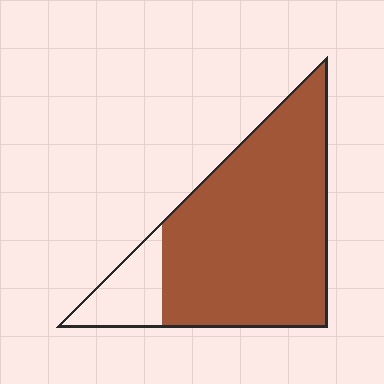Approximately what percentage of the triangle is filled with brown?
Approximately 85%.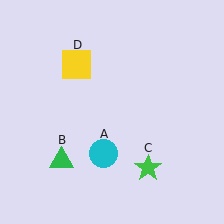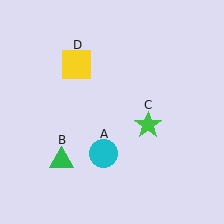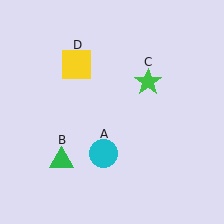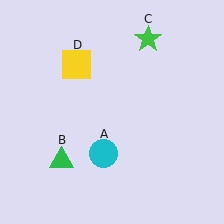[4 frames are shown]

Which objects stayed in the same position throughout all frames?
Cyan circle (object A) and green triangle (object B) and yellow square (object D) remained stationary.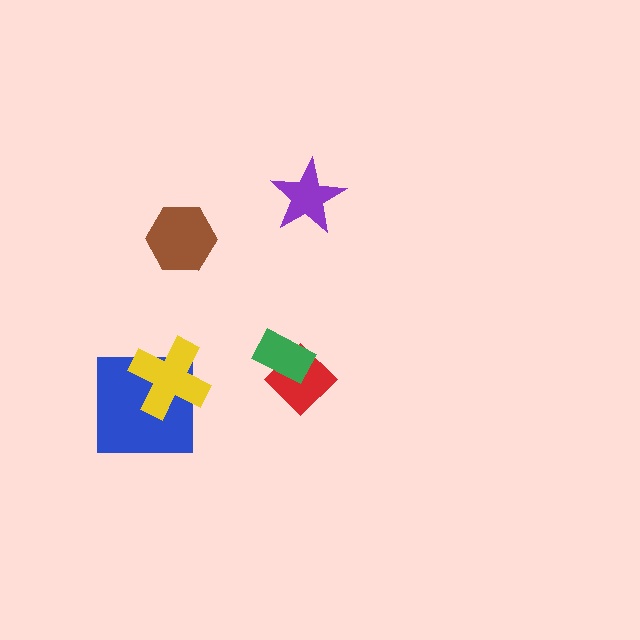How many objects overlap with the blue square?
1 object overlaps with the blue square.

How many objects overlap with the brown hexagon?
0 objects overlap with the brown hexagon.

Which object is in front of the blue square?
The yellow cross is in front of the blue square.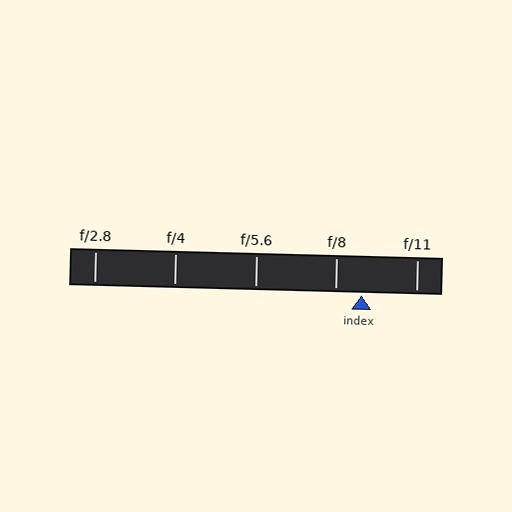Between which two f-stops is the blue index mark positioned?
The index mark is between f/8 and f/11.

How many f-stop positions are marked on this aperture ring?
There are 5 f-stop positions marked.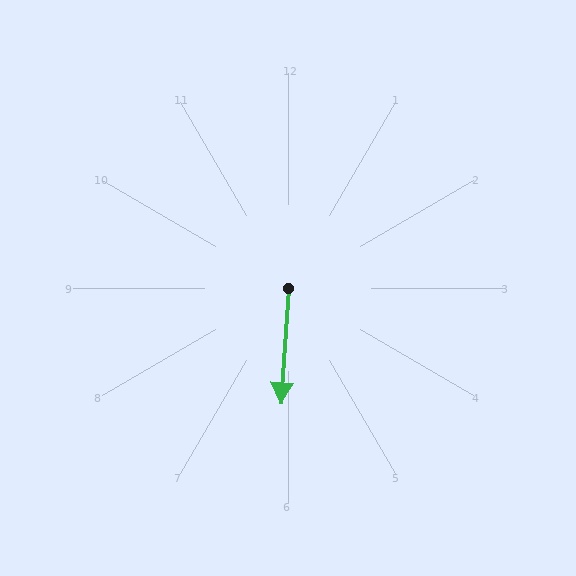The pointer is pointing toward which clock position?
Roughly 6 o'clock.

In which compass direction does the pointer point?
South.